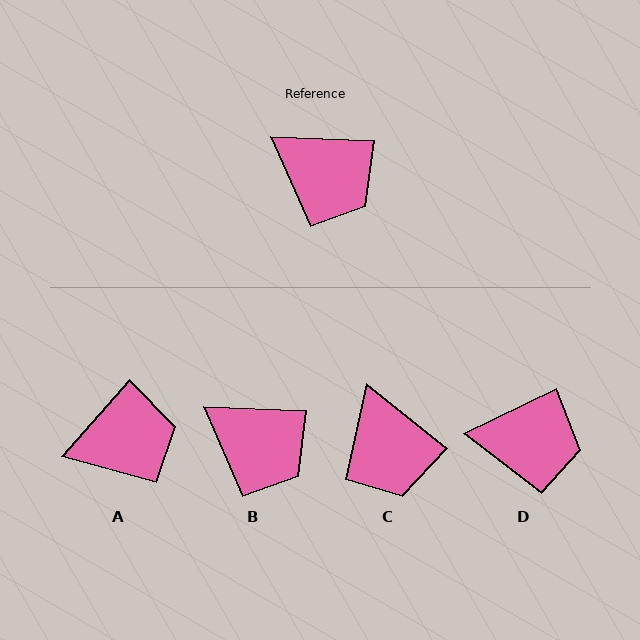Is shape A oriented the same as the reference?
No, it is off by about 51 degrees.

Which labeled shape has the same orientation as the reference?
B.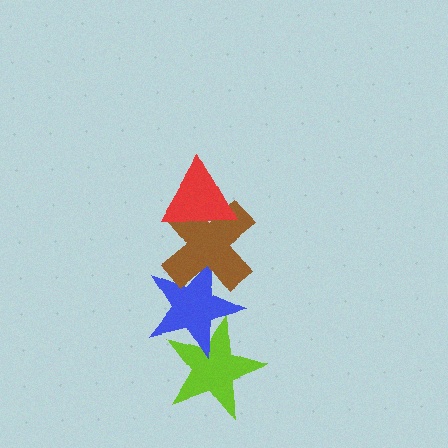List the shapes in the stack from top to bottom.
From top to bottom: the red triangle, the brown cross, the blue star, the lime star.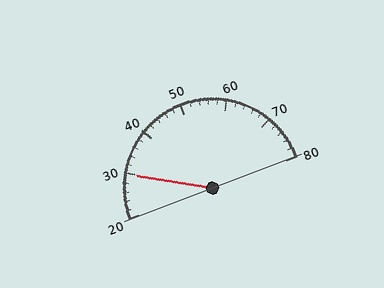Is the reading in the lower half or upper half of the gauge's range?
The reading is in the lower half of the range (20 to 80).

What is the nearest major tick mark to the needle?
The nearest major tick mark is 30.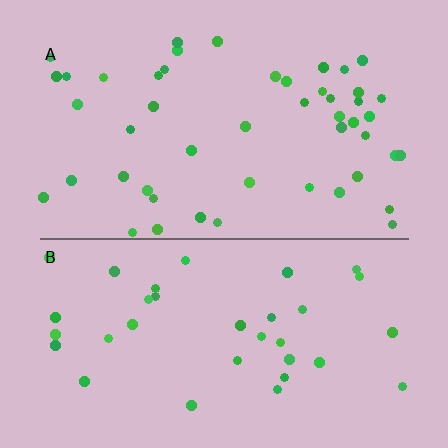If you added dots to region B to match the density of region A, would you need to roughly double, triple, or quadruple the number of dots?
Approximately double.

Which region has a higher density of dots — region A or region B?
A (the top).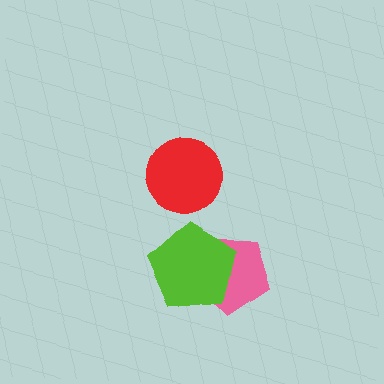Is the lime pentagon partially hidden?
No, no other shape covers it.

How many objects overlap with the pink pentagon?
1 object overlaps with the pink pentagon.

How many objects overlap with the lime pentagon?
1 object overlaps with the lime pentagon.